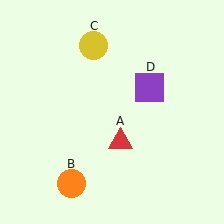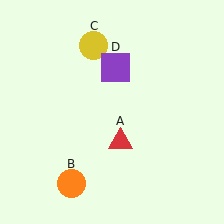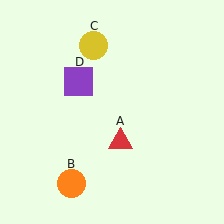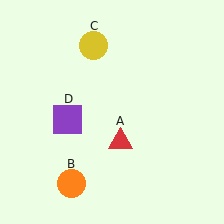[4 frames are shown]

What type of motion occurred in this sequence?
The purple square (object D) rotated counterclockwise around the center of the scene.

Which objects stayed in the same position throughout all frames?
Red triangle (object A) and orange circle (object B) and yellow circle (object C) remained stationary.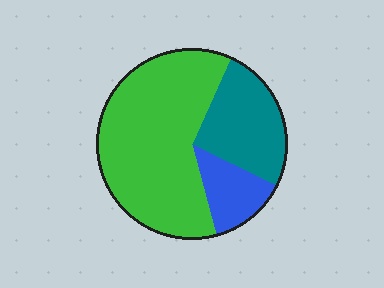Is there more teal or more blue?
Teal.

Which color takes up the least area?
Blue, at roughly 15%.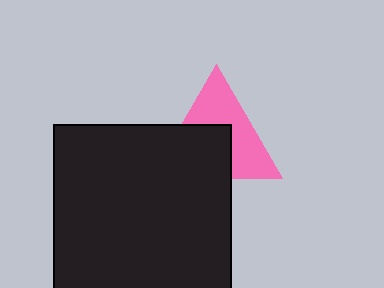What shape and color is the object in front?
The object in front is a black square.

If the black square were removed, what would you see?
You would see the complete pink triangle.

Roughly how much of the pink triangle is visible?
About half of it is visible (roughly 53%).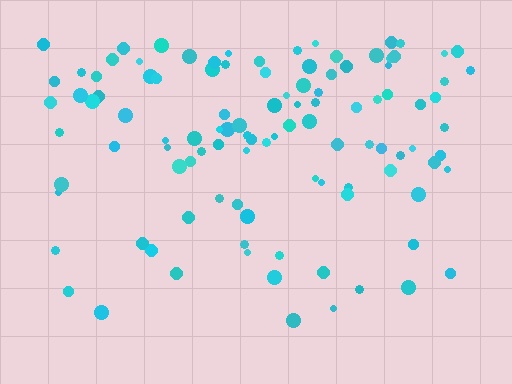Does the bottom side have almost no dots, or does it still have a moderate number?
Still a moderate number, just noticeably fewer than the top.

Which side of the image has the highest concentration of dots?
The top.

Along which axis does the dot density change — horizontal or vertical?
Vertical.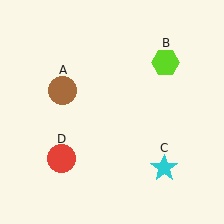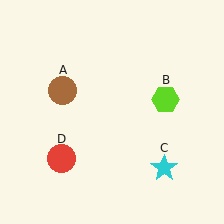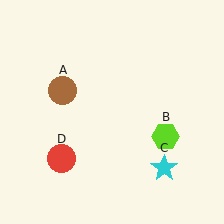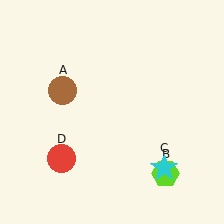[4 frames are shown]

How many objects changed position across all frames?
1 object changed position: lime hexagon (object B).